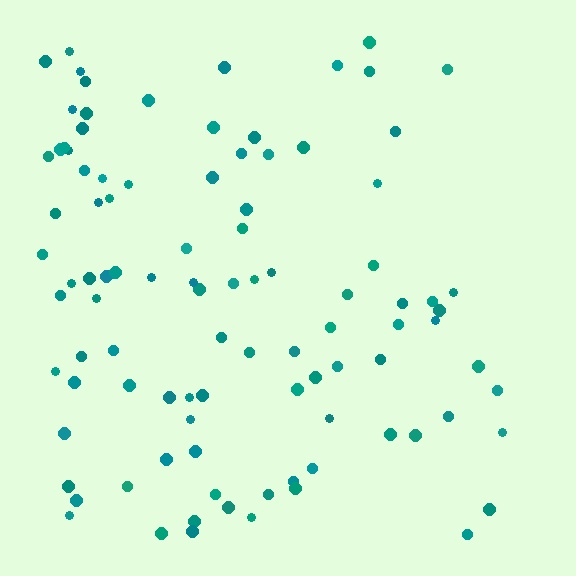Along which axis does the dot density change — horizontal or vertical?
Horizontal.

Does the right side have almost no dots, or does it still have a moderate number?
Still a moderate number, just noticeably fewer than the left.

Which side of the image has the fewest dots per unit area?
The right.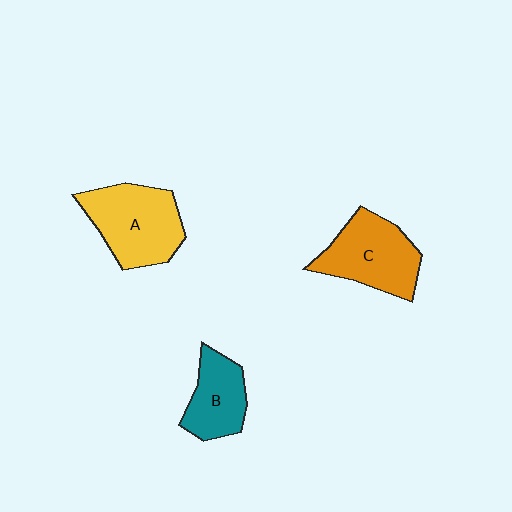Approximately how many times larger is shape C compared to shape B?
Approximately 1.4 times.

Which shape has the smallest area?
Shape B (teal).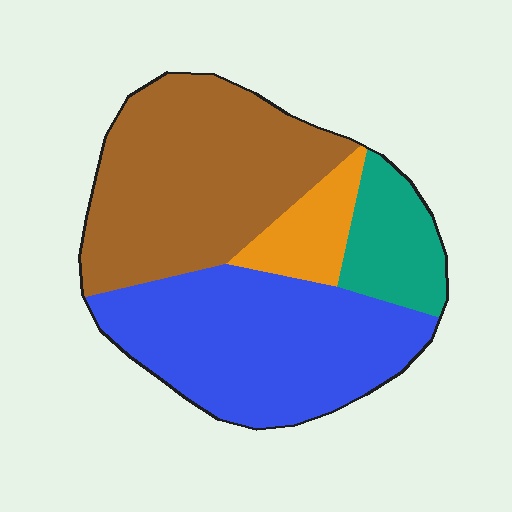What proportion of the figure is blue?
Blue takes up between a third and a half of the figure.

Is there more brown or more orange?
Brown.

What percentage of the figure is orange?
Orange covers 9% of the figure.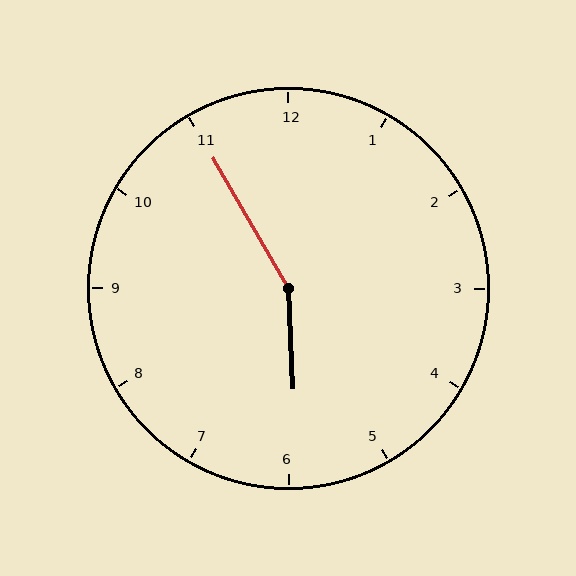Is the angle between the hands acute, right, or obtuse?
It is obtuse.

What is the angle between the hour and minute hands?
Approximately 152 degrees.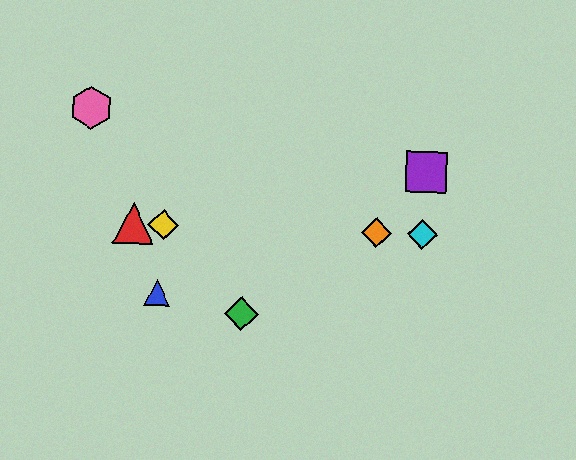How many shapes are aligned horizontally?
4 shapes (the red triangle, the yellow diamond, the orange diamond, the cyan diamond) are aligned horizontally.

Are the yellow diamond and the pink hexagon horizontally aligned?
No, the yellow diamond is at y≈225 and the pink hexagon is at y≈108.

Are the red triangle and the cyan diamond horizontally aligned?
Yes, both are at y≈224.